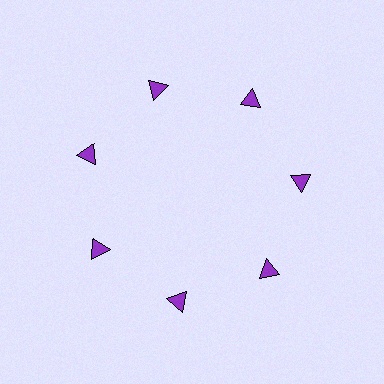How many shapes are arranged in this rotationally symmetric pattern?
There are 7 shapes, arranged in 7 groups of 1.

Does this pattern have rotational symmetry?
Yes, this pattern has 7-fold rotational symmetry. It looks the same after rotating 51 degrees around the center.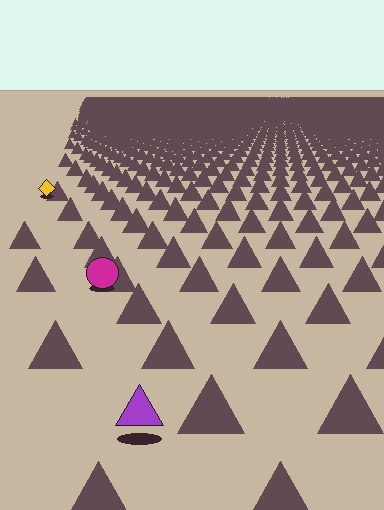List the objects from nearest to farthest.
From nearest to farthest: the purple triangle, the magenta circle, the yellow diamond.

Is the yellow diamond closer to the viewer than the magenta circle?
No. The magenta circle is closer — you can tell from the texture gradient: the ground texture is coarser near it.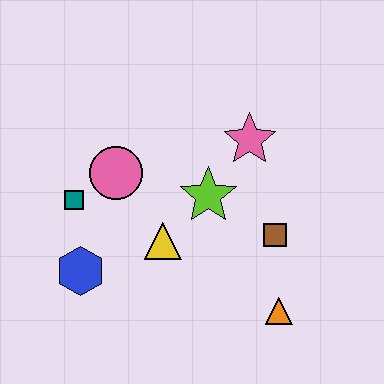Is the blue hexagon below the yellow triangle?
Yes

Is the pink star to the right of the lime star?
Yes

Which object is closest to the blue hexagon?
The teal square is closest to the blue hexagon.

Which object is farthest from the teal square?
The orange triangle is farthest from the teal square.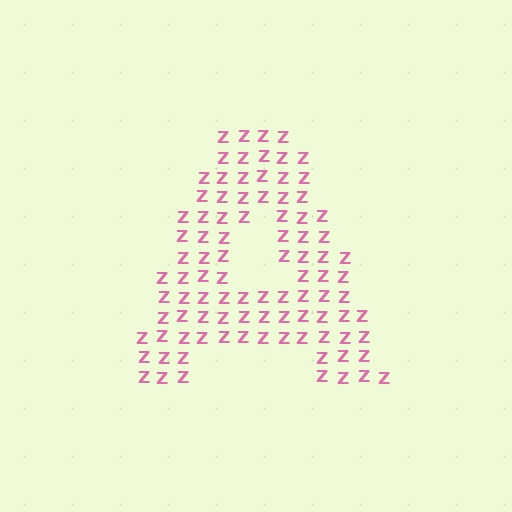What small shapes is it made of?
It is made of small letter Z's.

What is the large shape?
The large shape is the letter A.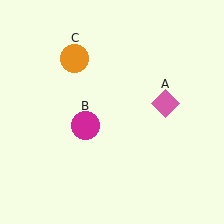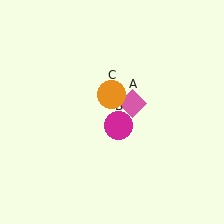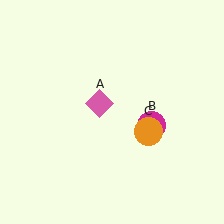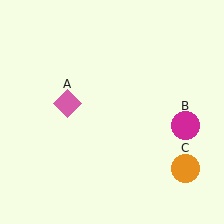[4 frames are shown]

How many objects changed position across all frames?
3 objects changed position: pink diamond (object A), magenta circle (object B), orange circle (object C).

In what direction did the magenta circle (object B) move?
The magenta circle (object B) moved right.